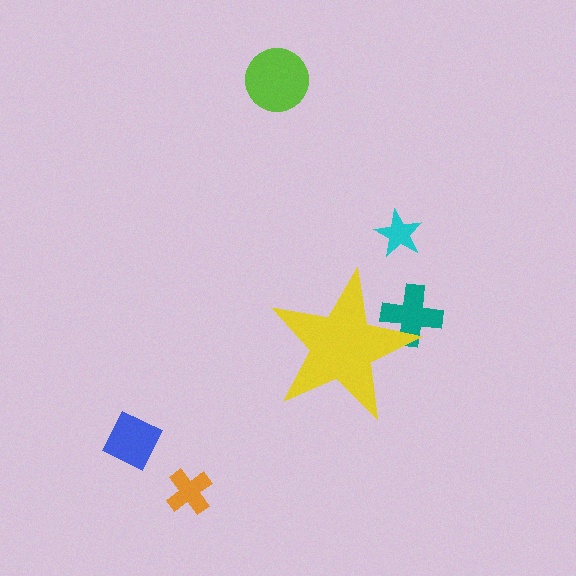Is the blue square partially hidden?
No, the blue square is fully visible.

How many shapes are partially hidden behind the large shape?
1 shape is partially hidden.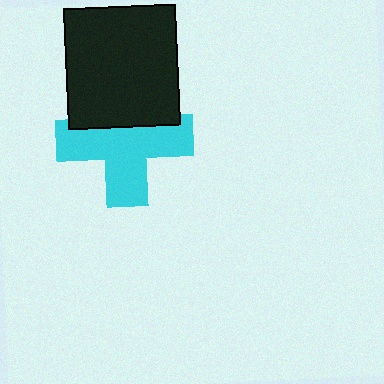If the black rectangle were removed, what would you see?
You would see the complete cyan cross.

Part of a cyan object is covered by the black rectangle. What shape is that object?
It is a cross.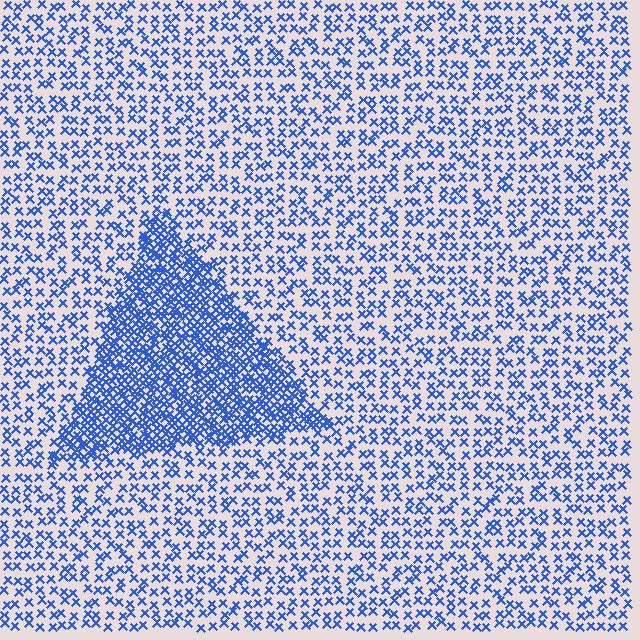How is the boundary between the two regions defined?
The boundary is defined by a change in element density (approximately 2.5x ratio). All elements are the same color, size, and shape.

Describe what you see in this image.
The image contains small blue elements arranged at two different densities. A triangle-shaped region is visible where the elements are more densely packed than the surrounding area.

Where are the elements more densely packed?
The elements are more densely packed inside the triangle boundary.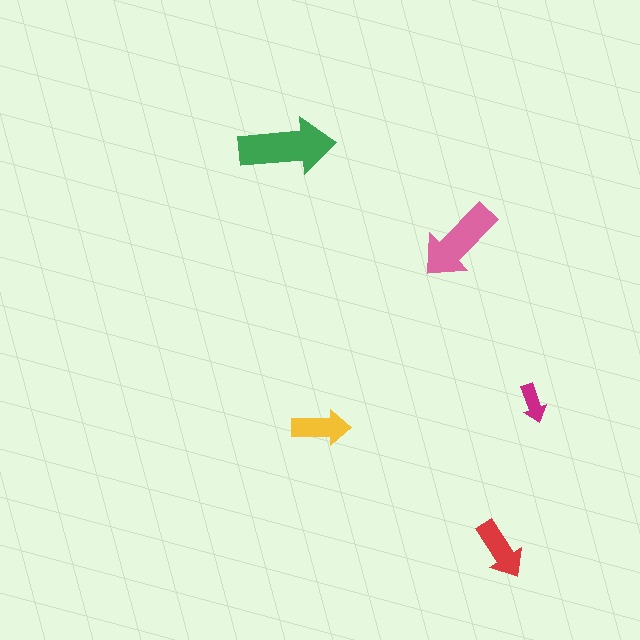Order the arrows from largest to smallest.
the green one, the pink one, the red one, the yellow one, the magenta one.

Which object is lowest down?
The red arrow is bottommost.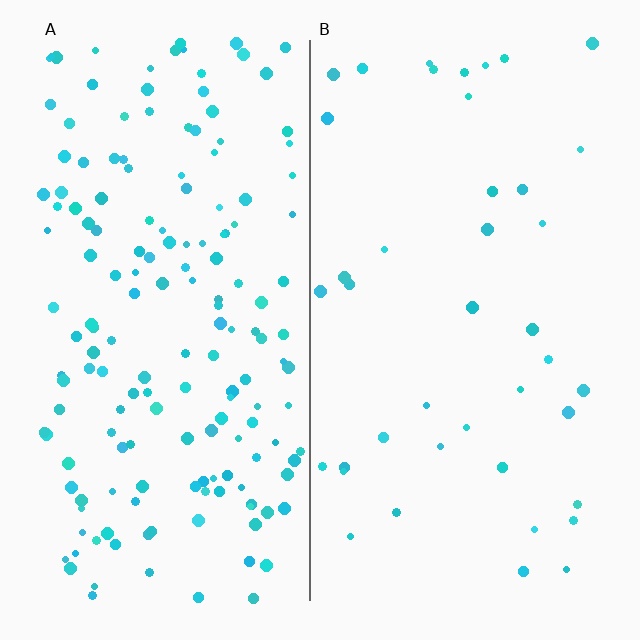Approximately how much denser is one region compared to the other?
Approximately 4.1× — region A over region B.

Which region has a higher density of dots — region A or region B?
A (the left).